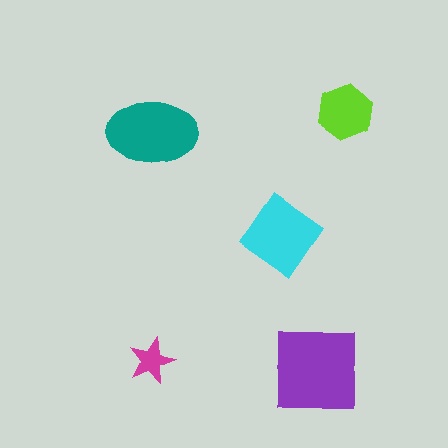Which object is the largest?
The purple square.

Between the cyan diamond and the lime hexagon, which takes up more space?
The cyan diamond.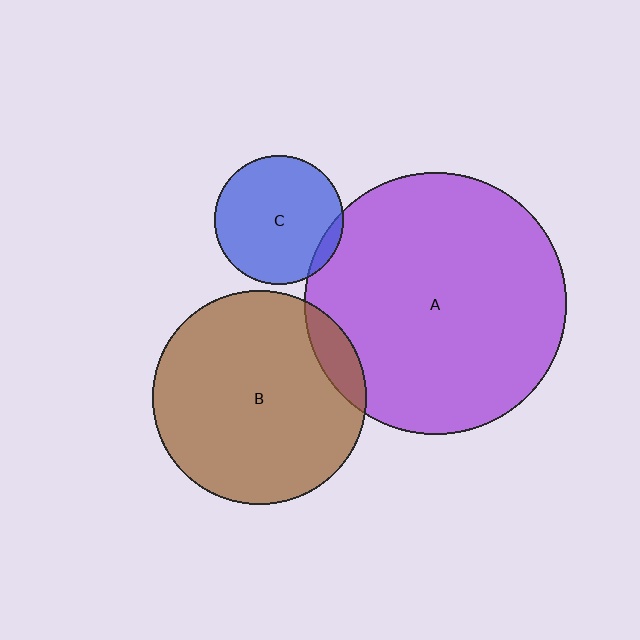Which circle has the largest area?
Circle A (purple).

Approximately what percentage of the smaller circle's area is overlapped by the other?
Approximately 5%.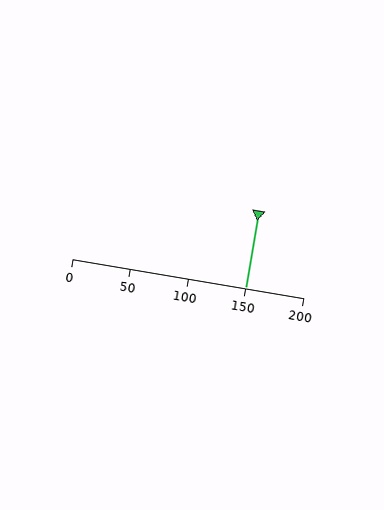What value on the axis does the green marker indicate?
The marker indicates approximately 150.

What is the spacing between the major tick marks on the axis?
The major ticks are spaced 50 apart.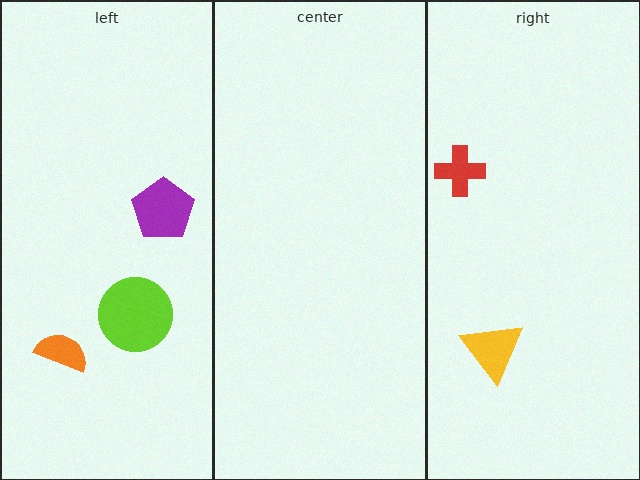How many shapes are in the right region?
2.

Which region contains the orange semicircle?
The left region.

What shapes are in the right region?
The yellow triangle, the red cross.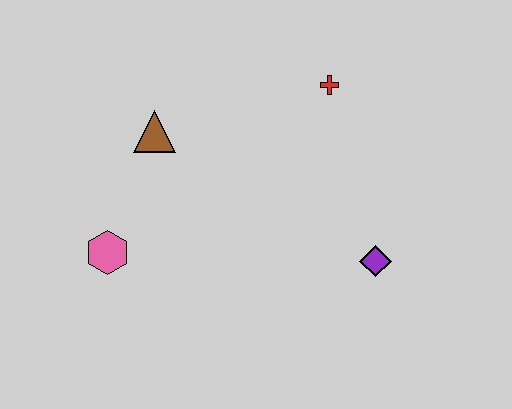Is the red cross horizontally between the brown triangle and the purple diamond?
Yes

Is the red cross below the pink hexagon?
No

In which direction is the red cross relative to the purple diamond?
The red cross is above the purple diamond.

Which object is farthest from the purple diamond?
The pink hexagon is farthest from the purple diamond.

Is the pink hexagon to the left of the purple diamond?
Yes